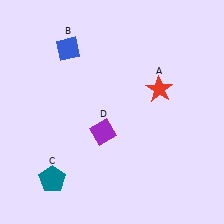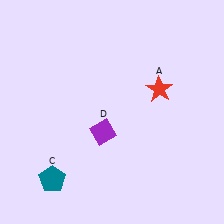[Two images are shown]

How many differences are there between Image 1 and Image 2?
There is 1 difference between the two images.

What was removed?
The blue diamond (B) was removed in Image 2.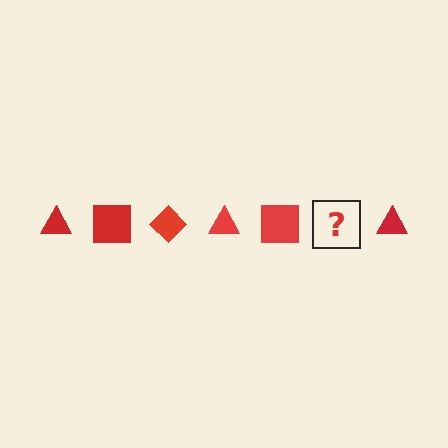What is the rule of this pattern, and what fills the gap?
The rule is that the pattern cycles through triangle, square, diamond shapes in red. The gap should be filled with a red diamond.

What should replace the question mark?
The question mark should be replaced with a red diamond.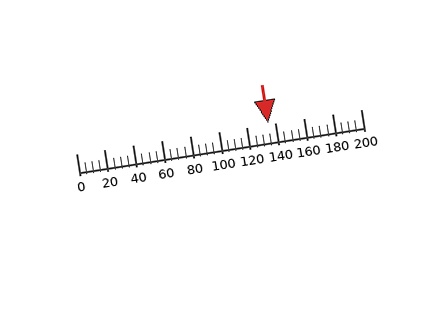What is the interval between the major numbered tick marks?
The major tick marks are spaced 20 units apart.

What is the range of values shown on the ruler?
The ruler shows values from 0 to 200.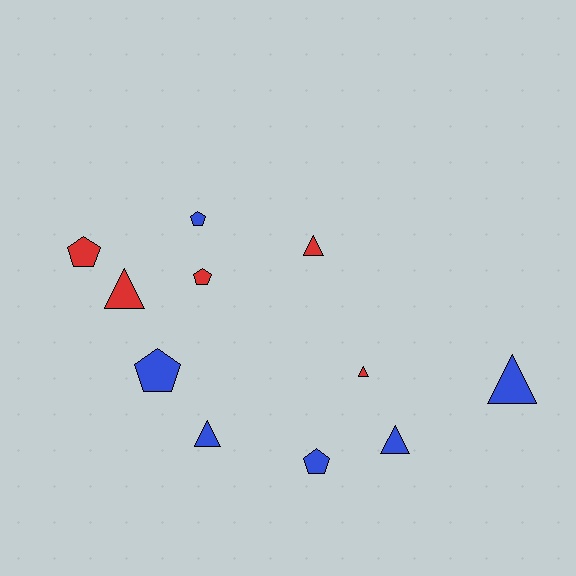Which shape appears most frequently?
Triangle, with 6 objects.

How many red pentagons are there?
There are 2 red pentagons.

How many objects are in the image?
There are 11 objects.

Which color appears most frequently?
Blue, with 6 objects.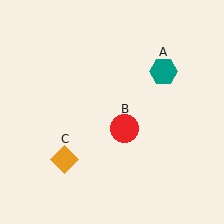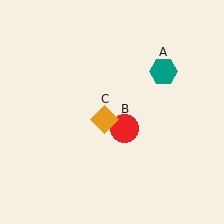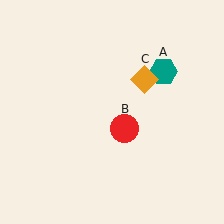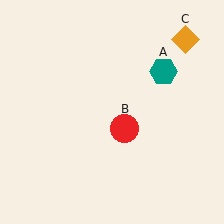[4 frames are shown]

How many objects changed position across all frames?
1 object changed position: orange diamond (object C).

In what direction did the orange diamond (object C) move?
The orange diamond (object C) moved up and to the right.